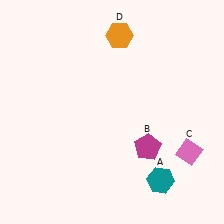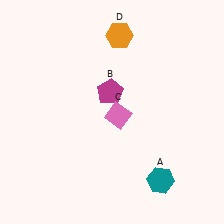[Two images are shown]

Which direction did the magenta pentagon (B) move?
The magenta pentagon (B) moved up.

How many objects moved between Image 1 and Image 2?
2 objects moved between the two images.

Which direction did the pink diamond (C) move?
The pink diamond (C) moved left.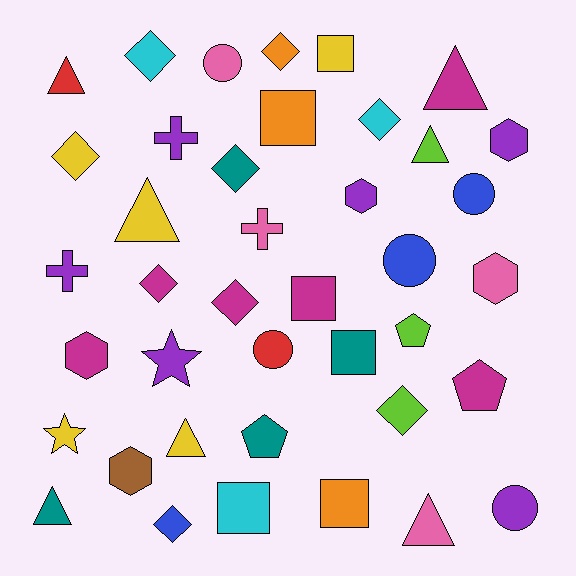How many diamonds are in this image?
There are 9 diamonds.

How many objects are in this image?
There are 40 objects.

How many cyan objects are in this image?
There are 3 cyan objects.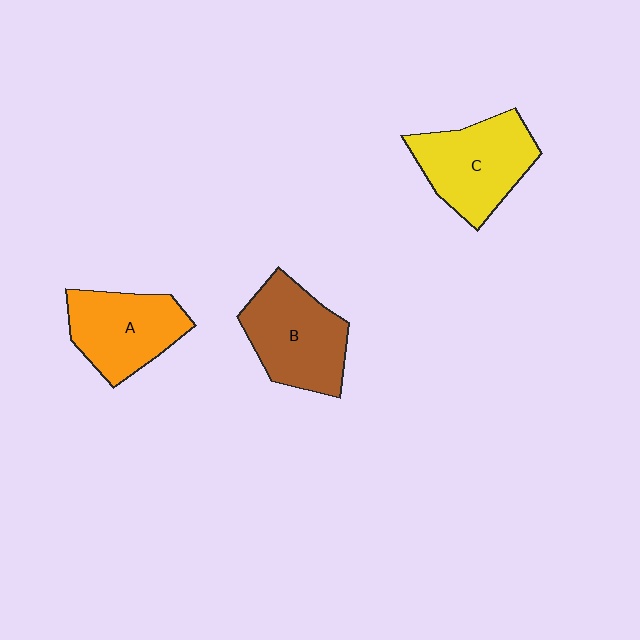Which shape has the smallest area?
Shape A (orange).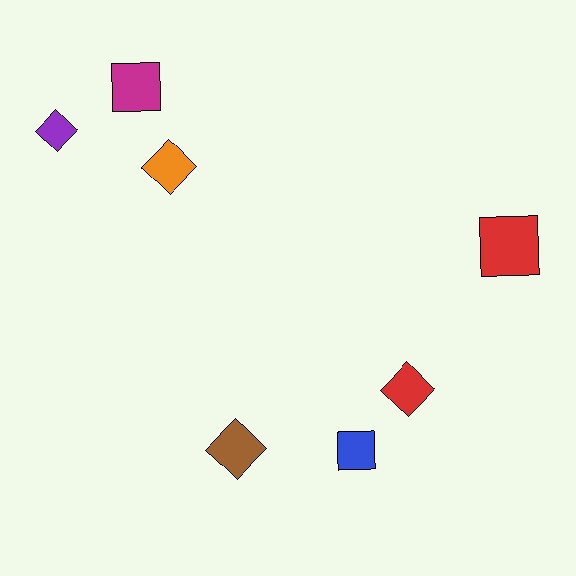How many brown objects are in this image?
There is 1 brown object.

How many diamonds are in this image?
There are 4 diamonds.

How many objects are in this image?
There are 7 objects.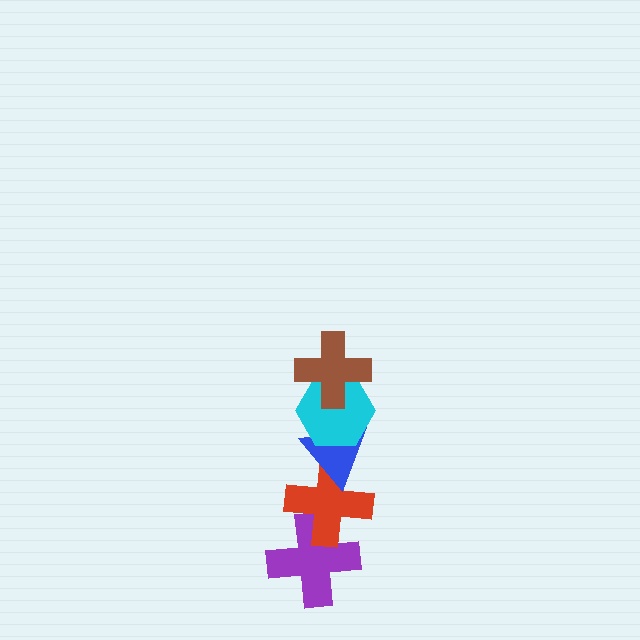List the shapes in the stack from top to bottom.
From top to bottom: the brown cross, the cyan hexagon, the blue triangle, the red cross, the purple cross.